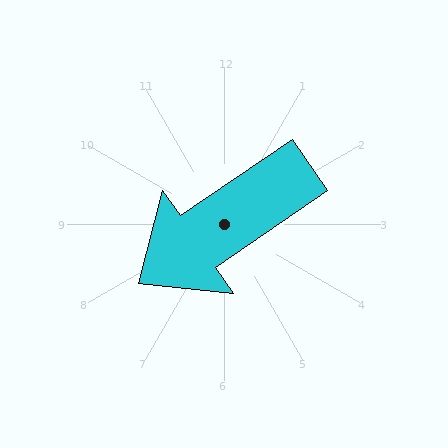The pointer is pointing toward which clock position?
Roughly 8 o'clock.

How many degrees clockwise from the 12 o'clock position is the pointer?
Approximately 235 degrees.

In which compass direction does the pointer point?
Southwest.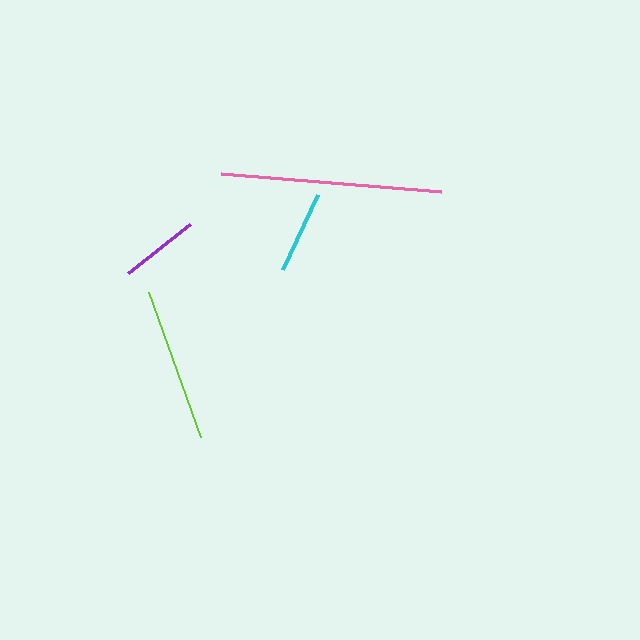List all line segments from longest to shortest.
From longest to shortest: pink, lime, cyan, purple.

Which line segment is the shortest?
The purple line is the shortest at approximately 79 pixels.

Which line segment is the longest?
The pink line is the longest at approximately 221 pixels.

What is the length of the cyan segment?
The cyan segment is approximately 82 pixels long.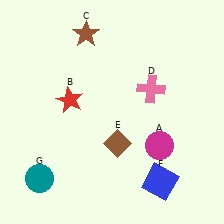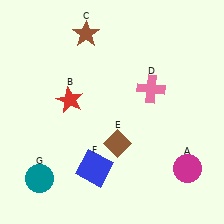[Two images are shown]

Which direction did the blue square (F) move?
The blue square (F) moved left.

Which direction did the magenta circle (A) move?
The magenta circle (A) moved right.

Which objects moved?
The objects that moved are: the magenta circle (A), the blue square (F).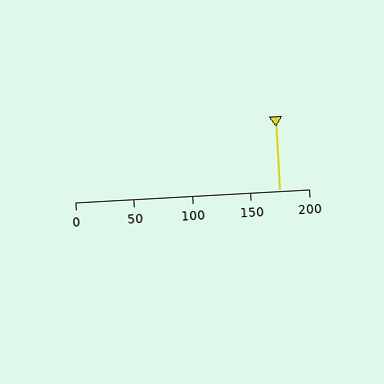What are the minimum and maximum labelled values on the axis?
The axis runs from 0 to 200.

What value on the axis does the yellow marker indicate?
The marker indicates approximately 175.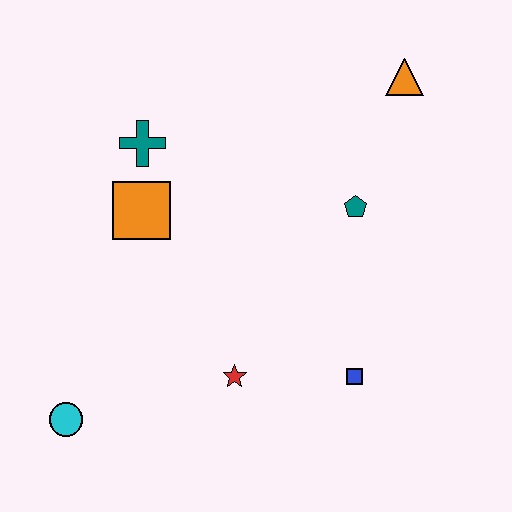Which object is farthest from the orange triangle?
The cyan circle is farthest from the orange triangle.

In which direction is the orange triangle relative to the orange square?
The orange triangle is to the right of the orange square.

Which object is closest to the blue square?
The red star is closest to the blue square.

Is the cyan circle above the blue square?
No